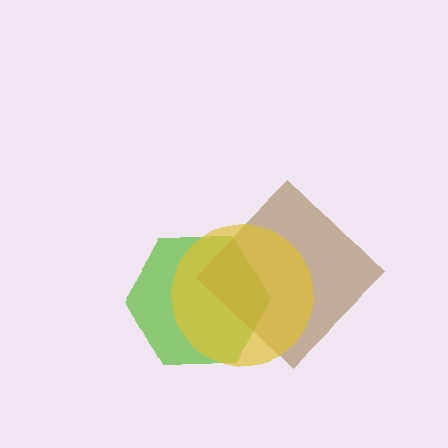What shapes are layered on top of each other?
The layered shapes are: a lime hexagon, a brown diamond, a yellow circle.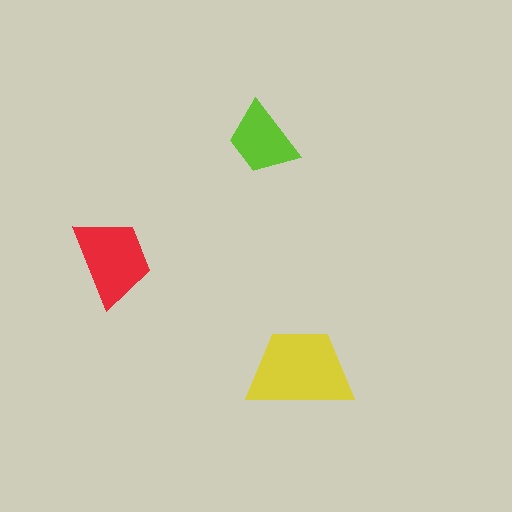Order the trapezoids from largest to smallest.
the yellow one, the red one, the lime one.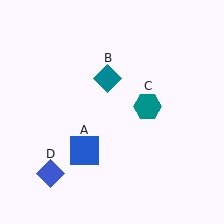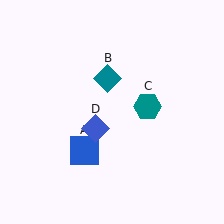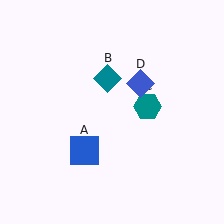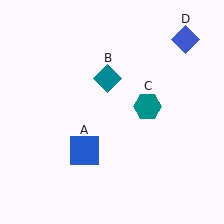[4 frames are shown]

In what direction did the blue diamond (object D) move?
The blue diamond (object D) moved up and to the right.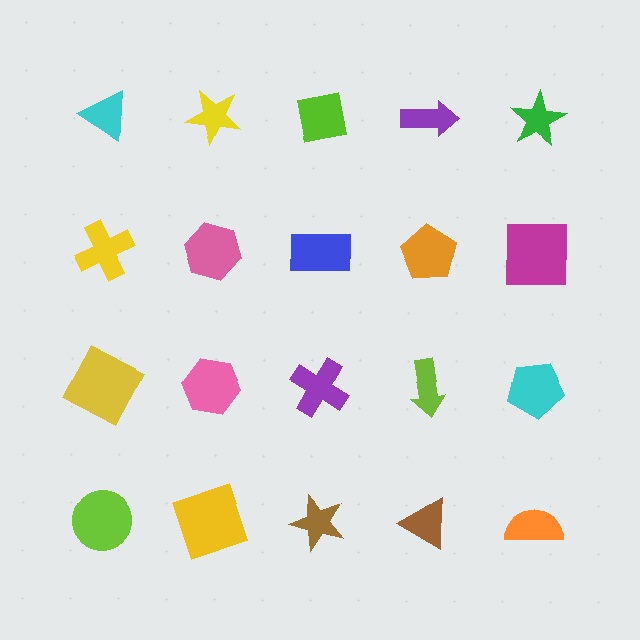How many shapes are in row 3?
5 shapes.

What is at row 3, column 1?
A yellow square.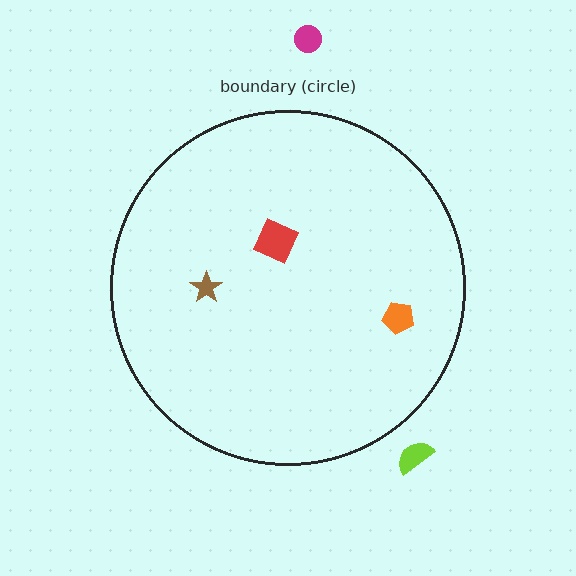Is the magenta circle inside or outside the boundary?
Outside.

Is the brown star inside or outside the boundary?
Inside.